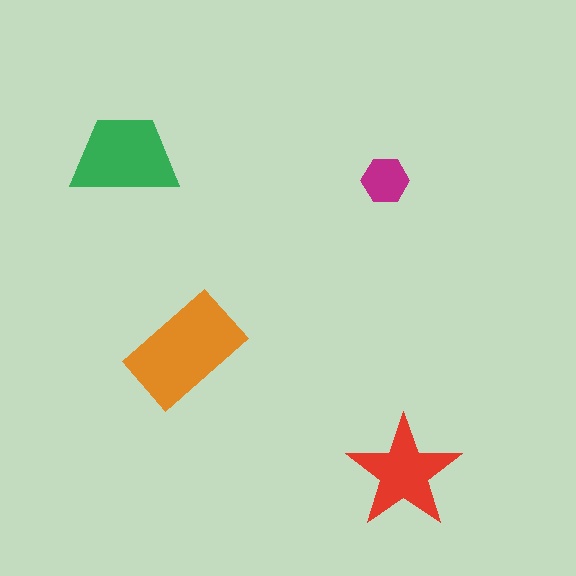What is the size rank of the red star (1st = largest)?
3rd.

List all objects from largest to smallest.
The orange rectangle, the green trapezoid, the red star, the magenta hexagon.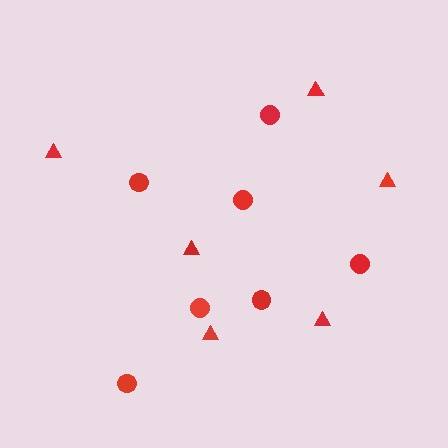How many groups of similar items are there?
There are 2 groups: one group of circles (7) and one group of triangles (6).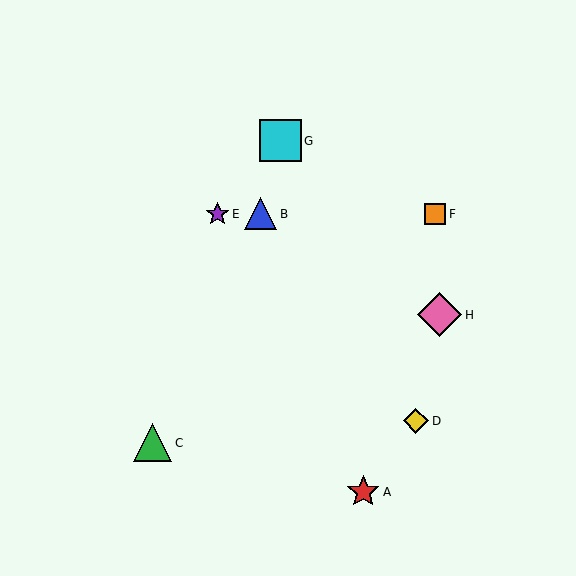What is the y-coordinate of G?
Object G is at y≈141.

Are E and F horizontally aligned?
Yes, both are at y≈214.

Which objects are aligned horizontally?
Objects B, E, F are aligned horizontally.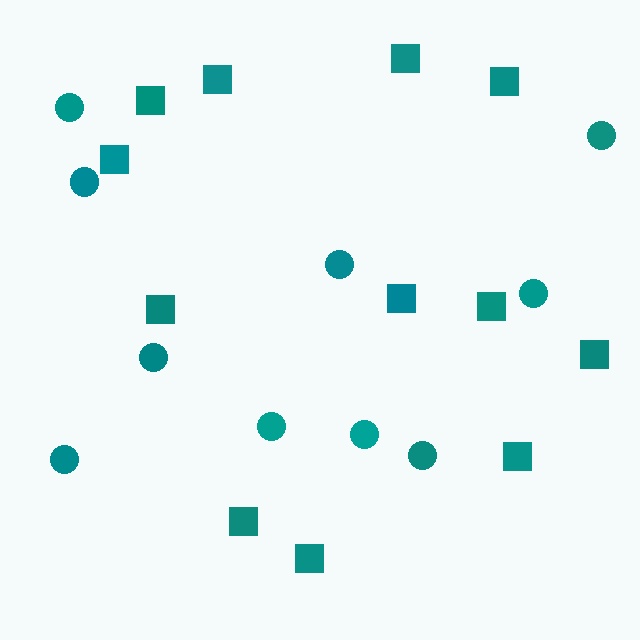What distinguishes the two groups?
There are 2 groups: one group of squares (12) and one group of circles (10).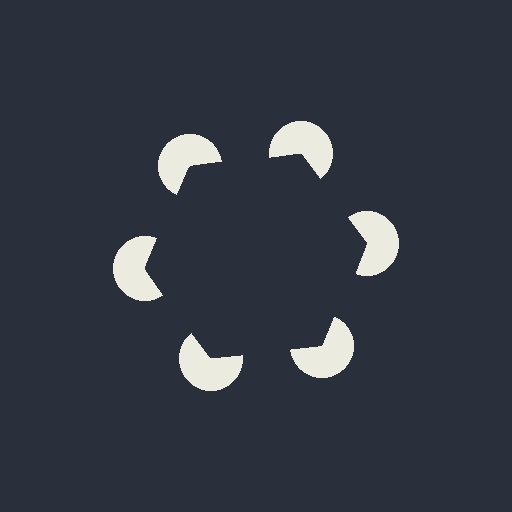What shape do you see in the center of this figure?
An illusory hexagon — its edges are inferred from the aligned wedge cuts in the pac-man discs, not physically drawn.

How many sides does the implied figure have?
6 sides.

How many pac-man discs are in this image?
There are 6 — one at each vertex of the illusory hexagon.